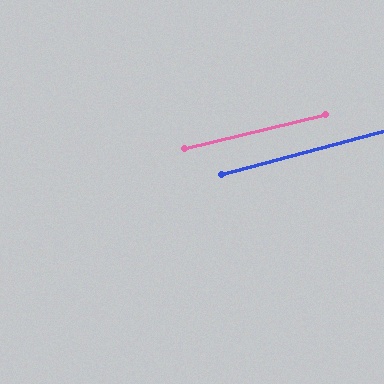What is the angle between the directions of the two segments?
Approximately 1 degree.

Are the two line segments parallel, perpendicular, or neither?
Parallel — their directions differ by only 1.3°.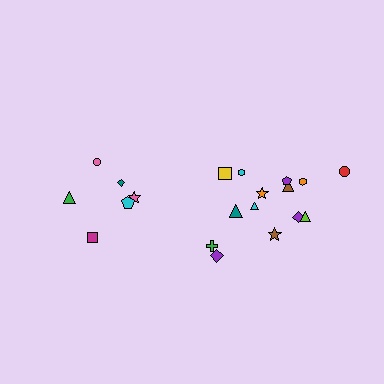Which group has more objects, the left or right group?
The right group.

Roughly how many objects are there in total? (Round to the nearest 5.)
Roughly 20 objects in total.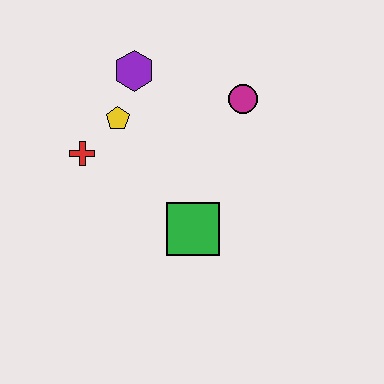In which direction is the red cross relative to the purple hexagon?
The red cross is below the purple hexagon.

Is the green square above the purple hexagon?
No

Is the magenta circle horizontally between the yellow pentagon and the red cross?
No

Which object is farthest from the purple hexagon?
The green square is farthest from the purple hexagon.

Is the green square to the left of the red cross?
No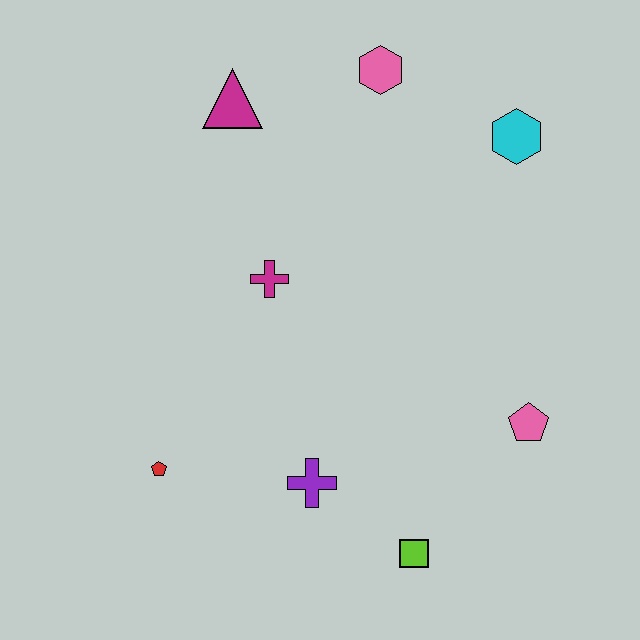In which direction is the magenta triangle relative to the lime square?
The magenta triangle is above the lime square.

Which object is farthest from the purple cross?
The pink hexagon is farthest from the purple cross.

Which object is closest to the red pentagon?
The purple cross is closest to the red pentagon.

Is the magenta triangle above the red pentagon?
Yes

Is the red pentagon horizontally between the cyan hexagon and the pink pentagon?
No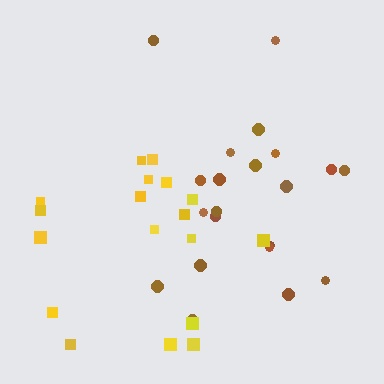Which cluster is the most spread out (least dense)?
Yellow.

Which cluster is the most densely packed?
Brown.